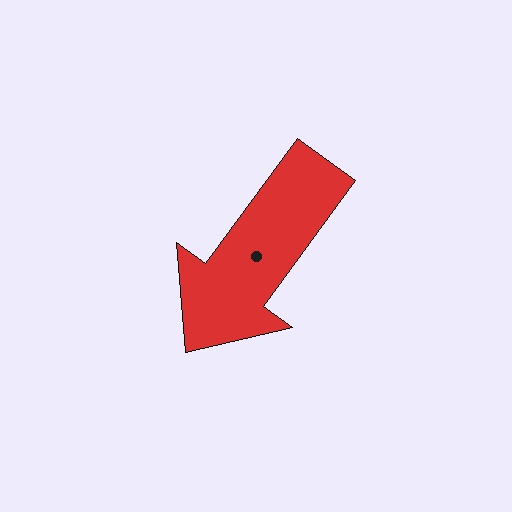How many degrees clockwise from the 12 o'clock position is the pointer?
Approximately 216 degrees.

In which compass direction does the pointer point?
Southwest.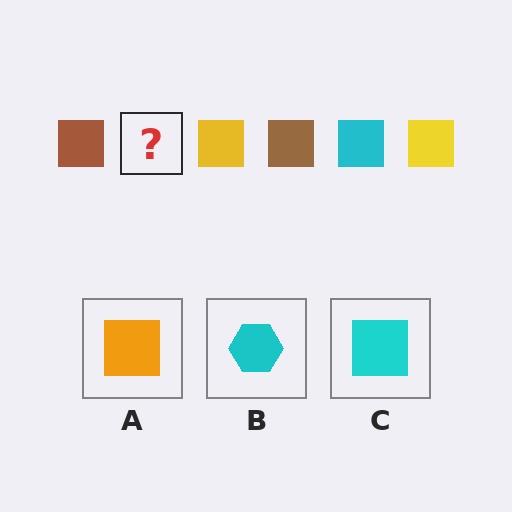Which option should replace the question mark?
Option C.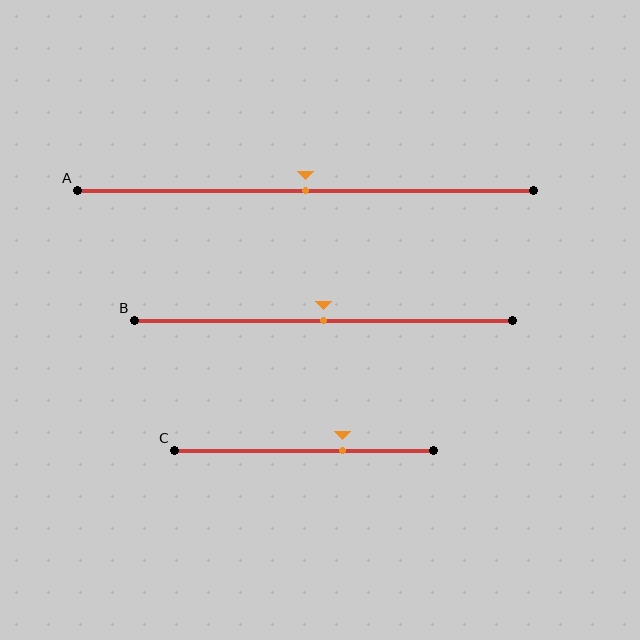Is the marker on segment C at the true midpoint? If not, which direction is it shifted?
No, the marker on segment C is shifted to the right by about 15% of the segment length.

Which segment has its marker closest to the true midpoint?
Segment A has its marker closest to the true midpoint.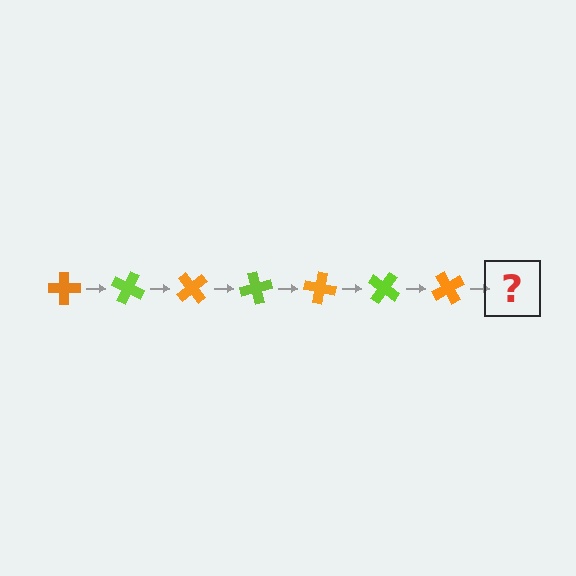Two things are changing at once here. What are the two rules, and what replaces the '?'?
The two rules are that it rotates 25 degrees each step and the color cycles through orange and lime. The '?' should be a lime cross, rotated 175 degrees from the start.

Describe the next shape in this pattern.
It should be a lime cross, rotated 175 degrees from the start.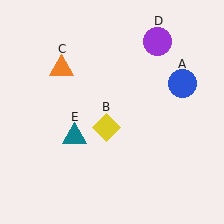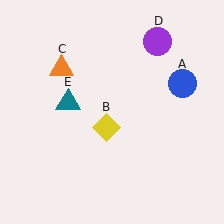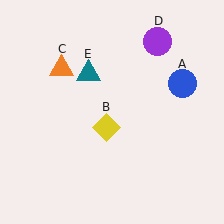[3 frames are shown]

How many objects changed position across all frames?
1 object changed position: teal triangle (object E).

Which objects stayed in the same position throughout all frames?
Blue circle (object A) and yellow diamond (object B) and orange triangle (object C) and purple circle (object D) remained stationary.